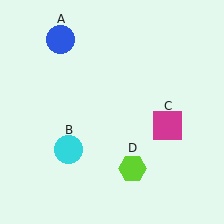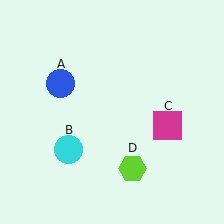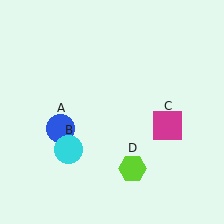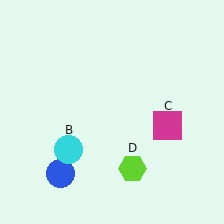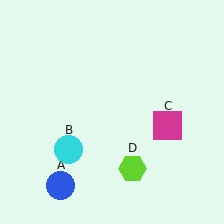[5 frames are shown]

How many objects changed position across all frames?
1 object changed position: blue circle (object A).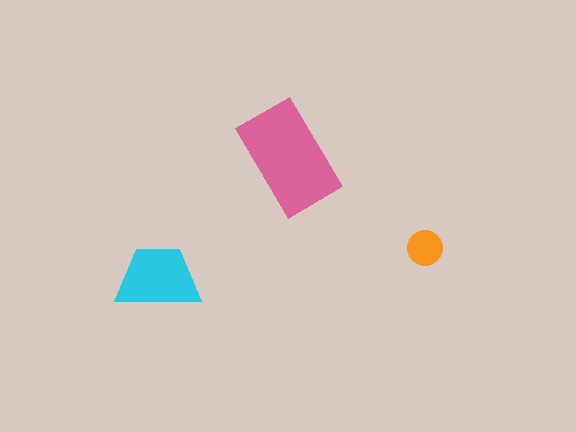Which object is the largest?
The pink rectangle.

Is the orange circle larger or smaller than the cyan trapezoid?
Smaller.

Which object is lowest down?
The cyan trapezoid is bottommost.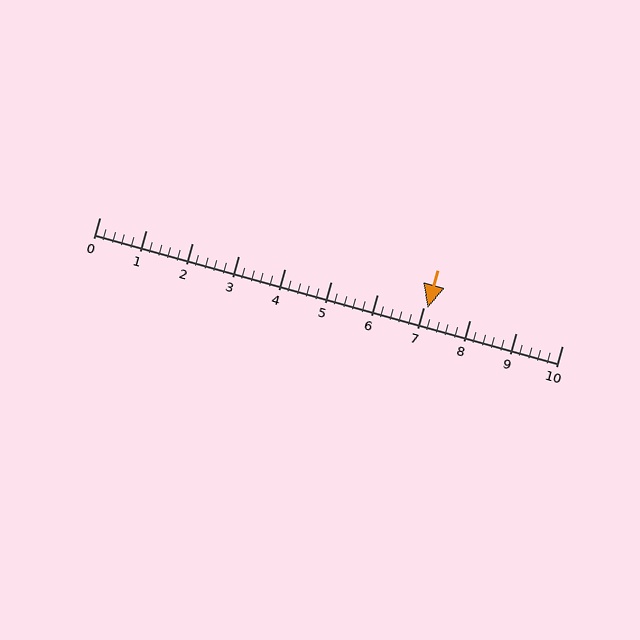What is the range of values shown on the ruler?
The ruler shows values from 0 to 10.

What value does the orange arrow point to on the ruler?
The orange arrow points to approximately 7.1.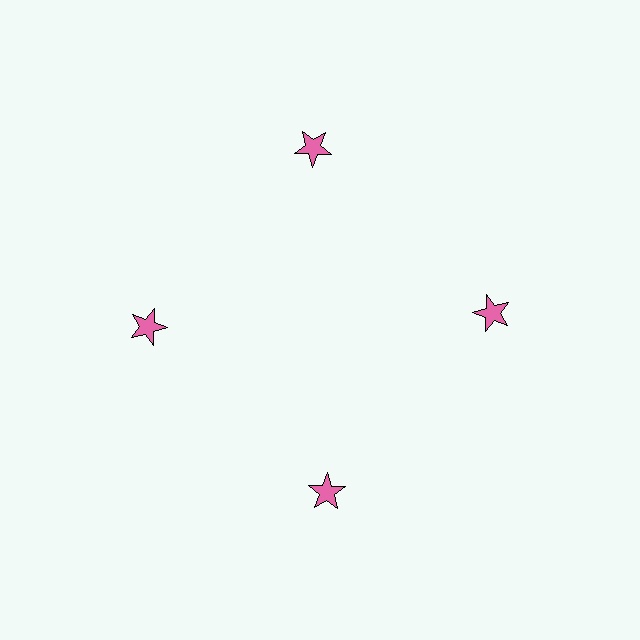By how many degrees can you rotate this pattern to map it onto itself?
The pattern maps onto itself every 90 degrees of rotation.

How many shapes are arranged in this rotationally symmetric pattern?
There are 4 shapes, arranged in 4 groups of 1.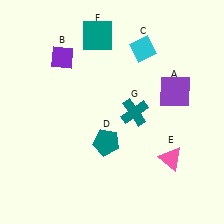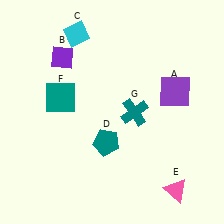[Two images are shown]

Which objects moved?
The objects that moved are: the cyan diamond (C), the pink triangle (E), the teal square (F).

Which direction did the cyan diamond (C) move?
The cyan diamond (C) moved left.